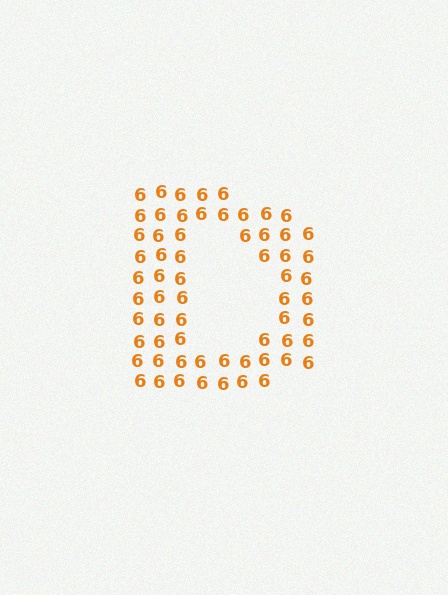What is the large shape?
The large shape is the letter D.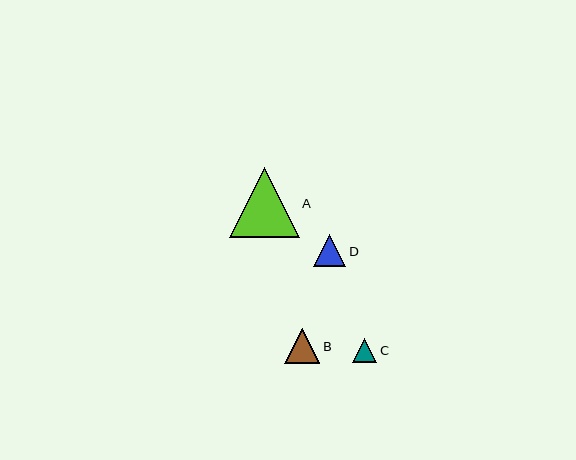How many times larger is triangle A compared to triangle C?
Triangle A is approximately 2.9 times the size of triangle C.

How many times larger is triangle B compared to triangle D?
Triangle B is approximately 1.1 times the size of triangle D.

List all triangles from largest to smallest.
From largest to smallest: A, B, D, C.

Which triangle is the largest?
Triangle A is the largest with a size of approximately 70 pixels.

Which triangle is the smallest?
Triangle C is the smallest with a size of approximately 24 pixels.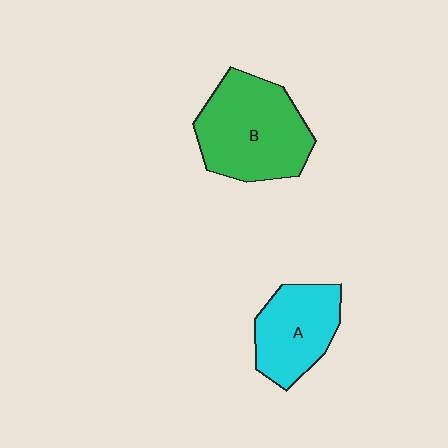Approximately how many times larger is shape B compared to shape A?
Approximately 1.4 times.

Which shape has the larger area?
Shape B (green).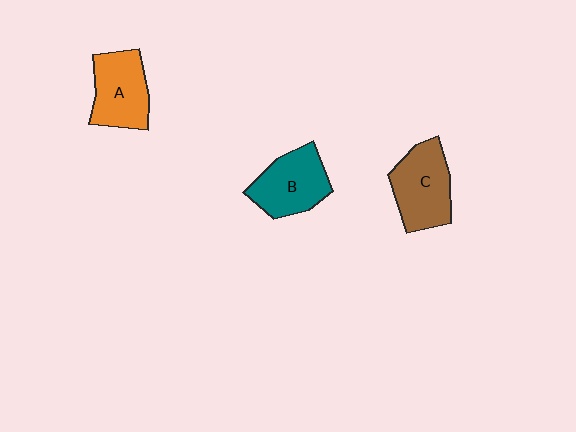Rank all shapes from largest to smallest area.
From largest to smallest: C (brown), B (teal), A (orange).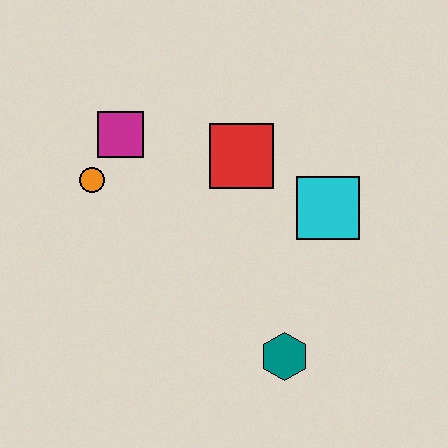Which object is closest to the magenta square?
The orange circle is closest to the magenta square.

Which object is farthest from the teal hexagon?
The magenta square is farthest from the teal hexagon.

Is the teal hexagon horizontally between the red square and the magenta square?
No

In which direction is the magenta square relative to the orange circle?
The magenta square is above the orange circle.